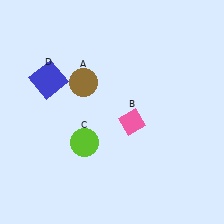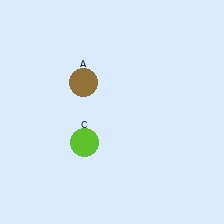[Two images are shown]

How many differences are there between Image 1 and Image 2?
There are 2 differences between the two images.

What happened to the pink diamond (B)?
The pink diamond (B) was removed in Image 2. It was in the bottom-right area of Image 1.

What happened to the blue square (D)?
The blue square (D) was removed in Image 2. It was in the top-left area of Image 1.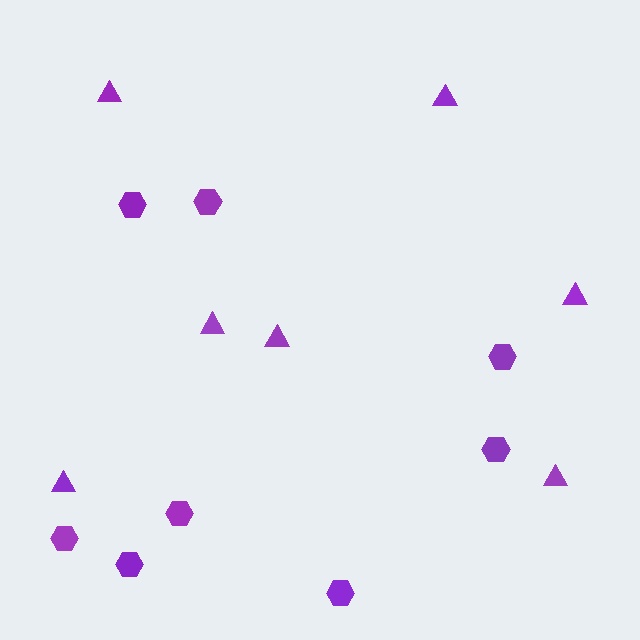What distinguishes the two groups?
There are 2 groups: one group of hexagons (8) and one group of triangles (7).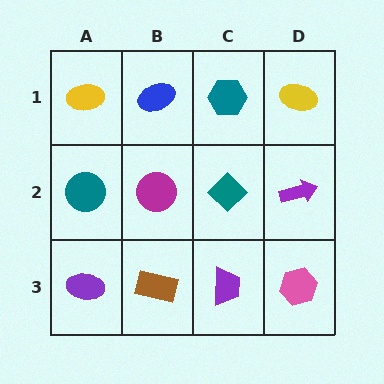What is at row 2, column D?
A purple arrow.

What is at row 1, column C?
A teal hexagon.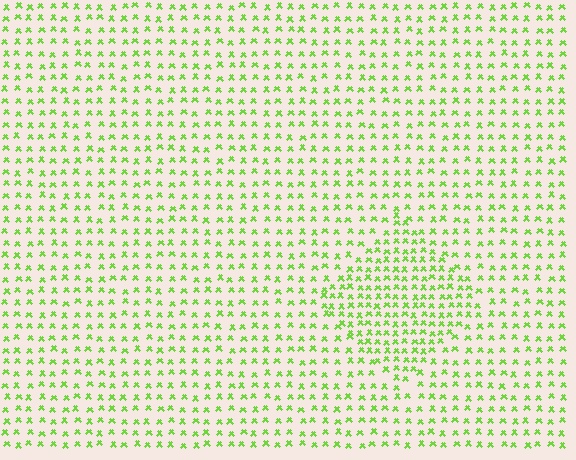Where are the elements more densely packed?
The elements are more densely packed inside the diamond boundary.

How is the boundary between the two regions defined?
The boundary is defined by a change in element density (approximately 1.7x ratio). All elements are the same color, size, and shape.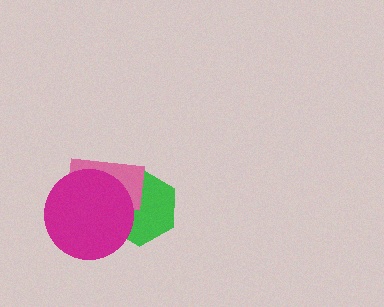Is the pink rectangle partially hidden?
Yes, it is partially covered by another shape.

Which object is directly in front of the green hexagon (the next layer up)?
The pink rectangle is directly in front of the green hexagon.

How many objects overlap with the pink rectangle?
2 objects overlap with the pink rectangle.